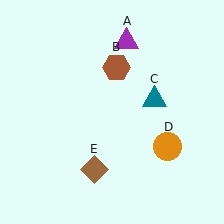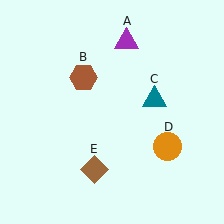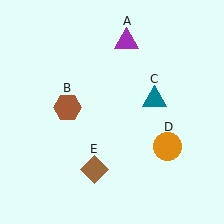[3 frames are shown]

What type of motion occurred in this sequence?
The brown hexagon (object B) rotated counterclockwise around the center of the scene.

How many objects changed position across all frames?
1 object changed position: brown hexagon (object B).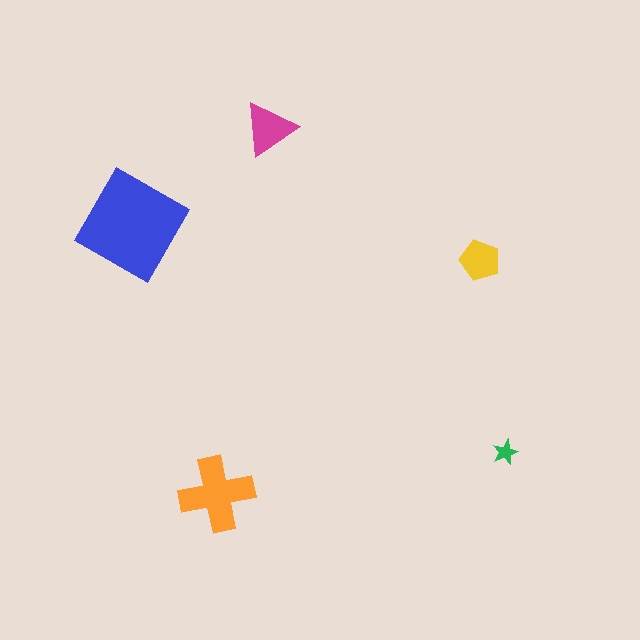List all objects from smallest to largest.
The green star, the yellow pentagon, the magenta triangle, the orange cross, the blue diamond.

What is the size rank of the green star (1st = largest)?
5th.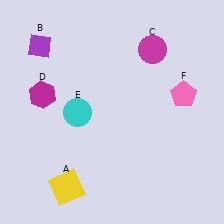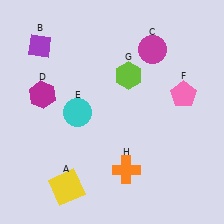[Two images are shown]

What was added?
A lime hexagon (G), an orange cross (H) were added in Image 2.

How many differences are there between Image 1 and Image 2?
There are 2 differences between the two images.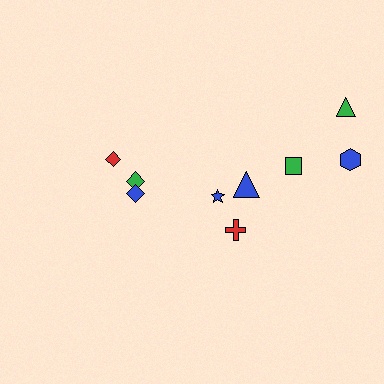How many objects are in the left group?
There are 3 objects.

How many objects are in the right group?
There are 6 objects.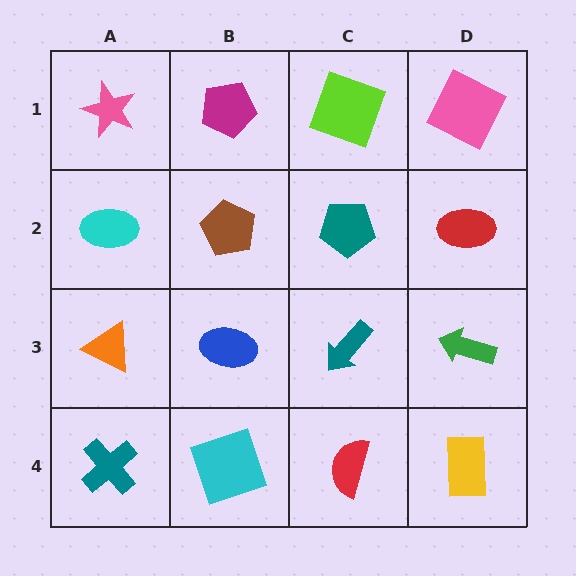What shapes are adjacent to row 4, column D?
A green arrow (row 3, column D), a red semicircle (row 4, column C).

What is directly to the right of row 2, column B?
A teal pentagon.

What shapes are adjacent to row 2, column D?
A pink square (row 1, column D), a green arrow (row 3, column D), a teal pentagon (row 2, column C).